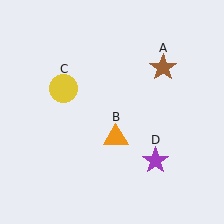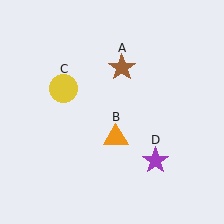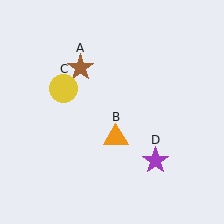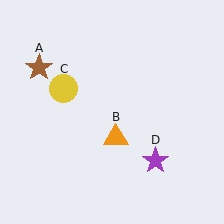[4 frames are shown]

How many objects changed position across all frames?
1 object changed position: brown star (object A).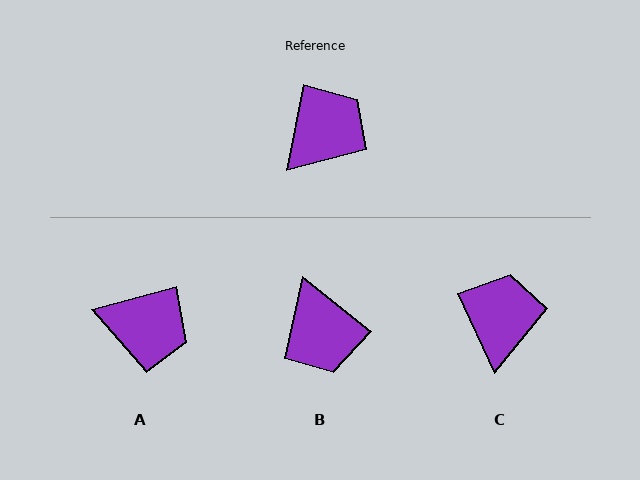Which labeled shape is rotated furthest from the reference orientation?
B, about 117 degrees away.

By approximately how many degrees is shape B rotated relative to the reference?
Approximately 117 degrees clockwise.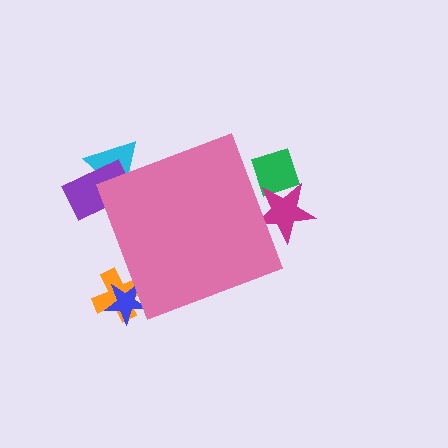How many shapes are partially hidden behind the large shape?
6 shapes are partially hidden.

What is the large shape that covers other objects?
A pink diamond.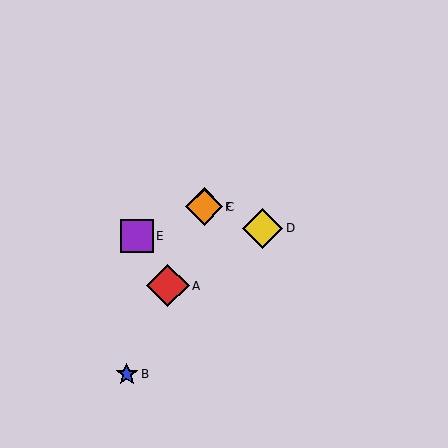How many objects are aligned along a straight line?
4 objects (A, B, C, F) are aligned along a straight line.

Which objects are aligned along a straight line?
Objects A, B, C, F are aligned along a straight line.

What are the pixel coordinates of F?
Object F is at (204, 207).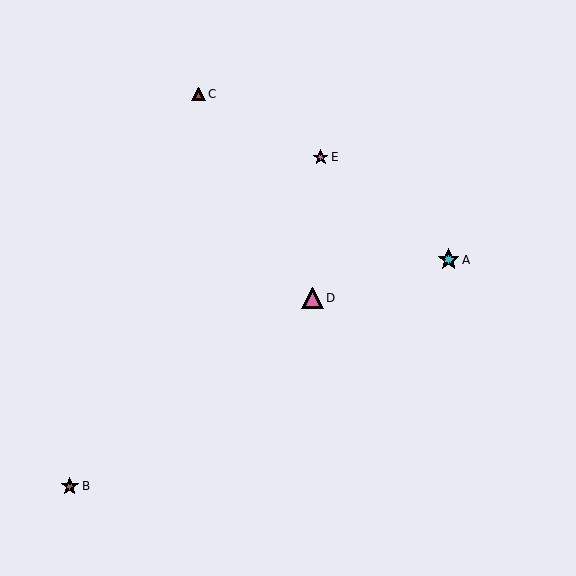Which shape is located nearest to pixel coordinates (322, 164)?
The pink star (labeled E) at (321, 157) is nearest to that location.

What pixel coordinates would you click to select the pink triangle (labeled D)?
Click at (313, 298) to select the pink triangle D.